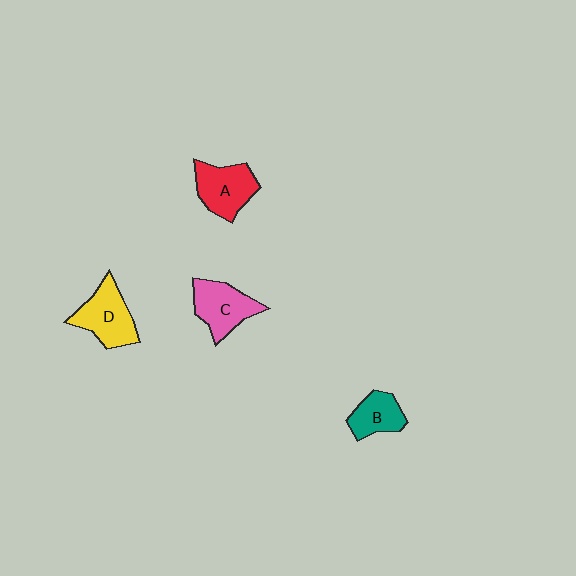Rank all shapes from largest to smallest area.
From largest to smallest: D (yellow), C (pink), A (red), B (teal).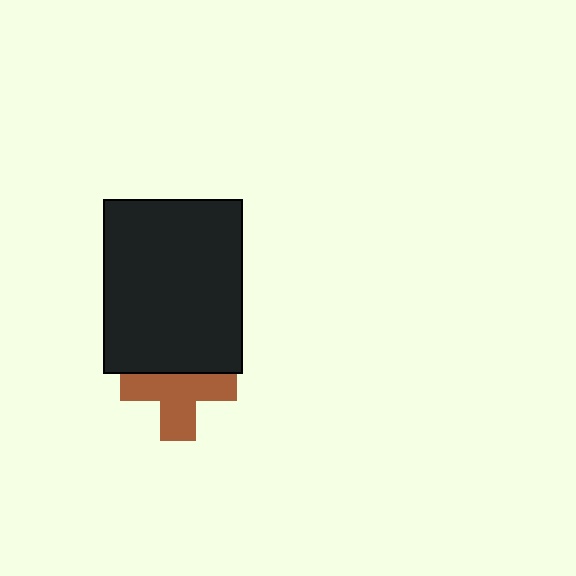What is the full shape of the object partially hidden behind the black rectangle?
The partially hidden object is a brown cross.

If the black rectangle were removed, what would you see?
You would see the complete brown cross.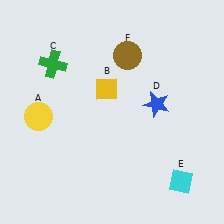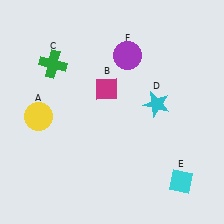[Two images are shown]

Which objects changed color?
B changed from yellow to magenta. D changed from blue to cyan. F changed from brown to purple.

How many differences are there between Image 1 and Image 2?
There are 3 differences between the two images.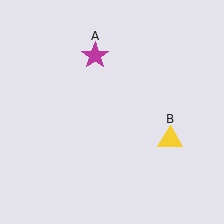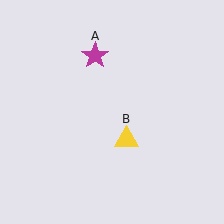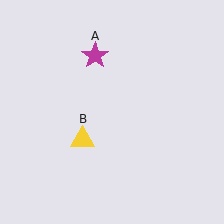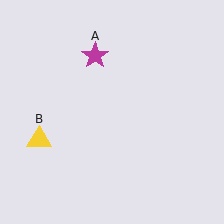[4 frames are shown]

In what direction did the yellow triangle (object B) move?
The yellow triangle (object B) moved left.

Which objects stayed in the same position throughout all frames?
Magenta star (object A) remained stationary.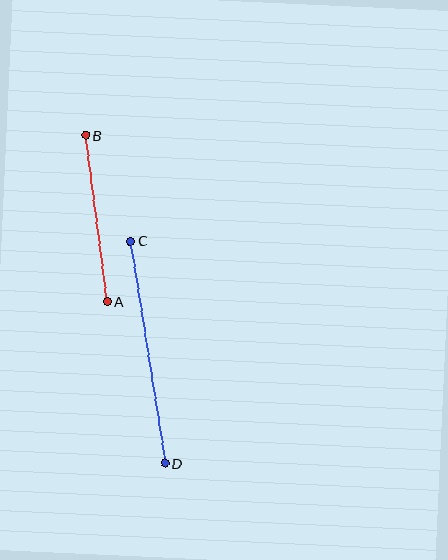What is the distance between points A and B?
The distance is approximately 168 pixels.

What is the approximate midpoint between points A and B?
The midpoint is at approximately (96, 219) pixels.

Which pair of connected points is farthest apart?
Points C and D are farthest apart.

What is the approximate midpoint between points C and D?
The midpoint is at approximately (148, 352) pixels.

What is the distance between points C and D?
The distance is approximately 225 pixels.